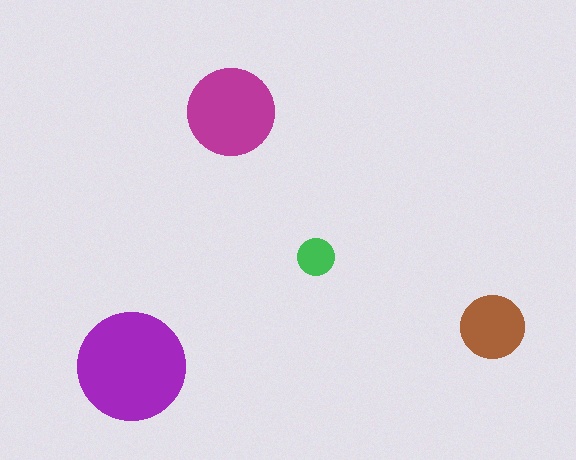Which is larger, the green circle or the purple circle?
The purple one.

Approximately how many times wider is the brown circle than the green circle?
About 1.5 times wider.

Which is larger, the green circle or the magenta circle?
The magenta one.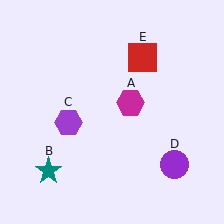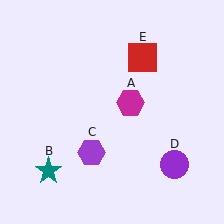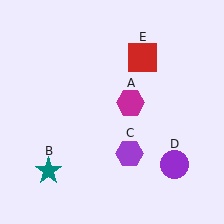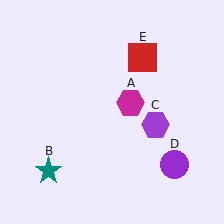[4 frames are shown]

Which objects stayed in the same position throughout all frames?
Magenta hexagon (object A) and teal star (object B) and purple circle (object D) and red square (object E) remained stationary.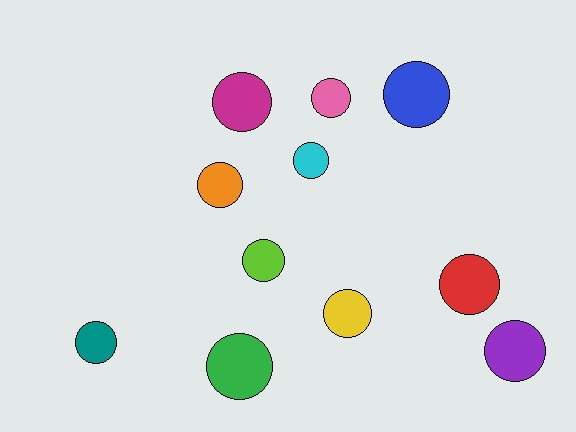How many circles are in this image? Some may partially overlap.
There are 11 circles.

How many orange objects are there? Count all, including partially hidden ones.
There is 1 orange object.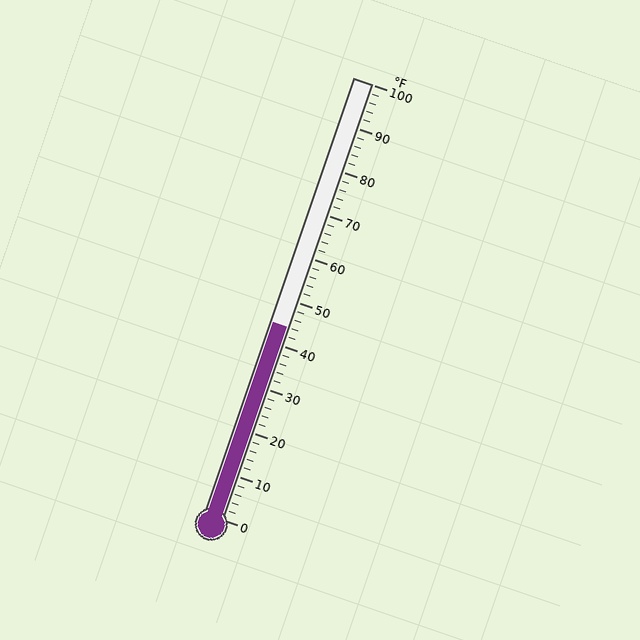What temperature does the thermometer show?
The thermometer shows approximately 44°F.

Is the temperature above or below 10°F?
The temperature is above 10°F.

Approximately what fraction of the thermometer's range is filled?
The thermometer is filled to approximately 45% of its range.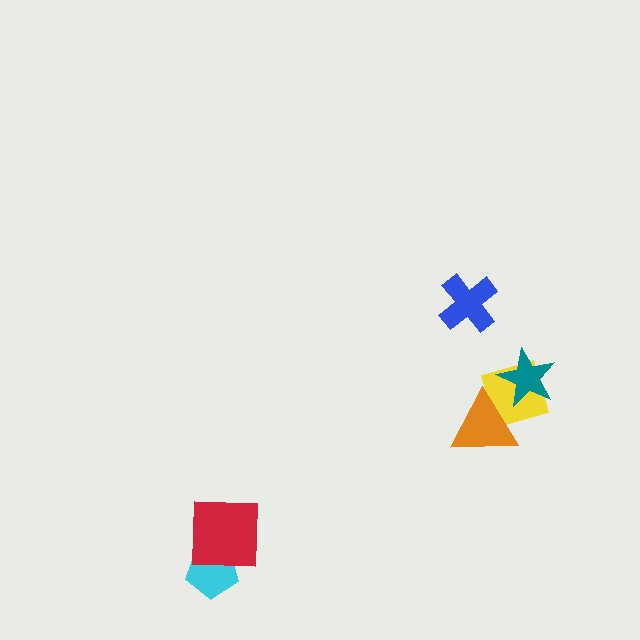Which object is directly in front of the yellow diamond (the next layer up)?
The teal star is directly in front of the yellow diamond.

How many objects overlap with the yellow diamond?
2 objects overlap with the yellow diamond.